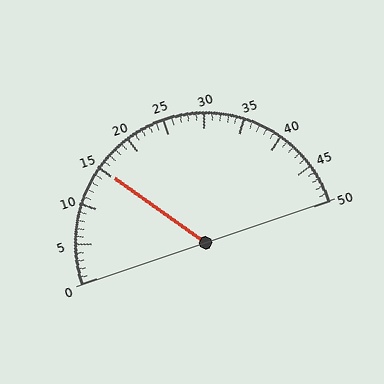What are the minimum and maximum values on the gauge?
The gauge ranges from 0 to 50.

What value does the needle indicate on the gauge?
The needle indicates approximately 15.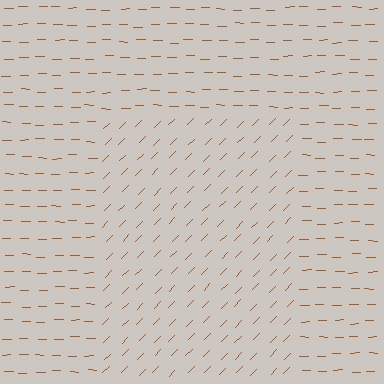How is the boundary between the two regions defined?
The boundary is defined purely by a change in line orientation (approximately 45 degrees difference). All lines are the same color and thickness.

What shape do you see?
I see a rectangle.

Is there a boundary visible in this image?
Yes, there is a texture boundary formed by a change in line orientation.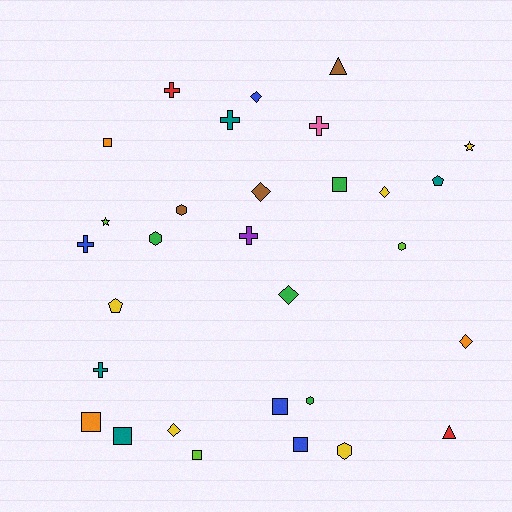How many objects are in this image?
There are 30 objects.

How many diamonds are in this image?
There are 6 diamonds.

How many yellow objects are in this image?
There are 5 yellow objects.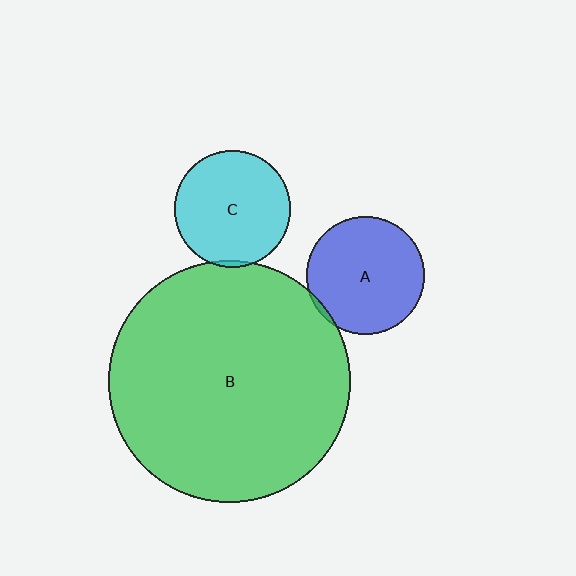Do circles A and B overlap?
Yes.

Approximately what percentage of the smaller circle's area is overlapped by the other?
Approximately 5%.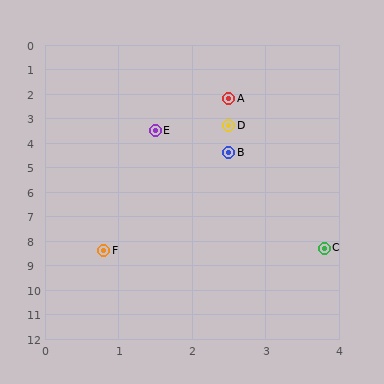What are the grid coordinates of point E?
Point E is at approximately (1.5, 3.5).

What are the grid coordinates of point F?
Point F is at approximately (0.8, 8.4).